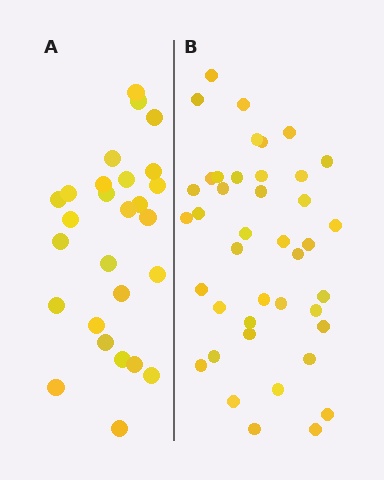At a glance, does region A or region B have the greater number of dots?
Region B (the right region) has more dots.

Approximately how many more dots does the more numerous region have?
Region B has approximately 15 more dots than region A.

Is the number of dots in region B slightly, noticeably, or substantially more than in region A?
Region B has substantially more. The ratio is roughly 1.5 to 1.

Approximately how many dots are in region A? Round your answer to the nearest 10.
About 30 dots. (The exact count is 27, which rounds to 30.)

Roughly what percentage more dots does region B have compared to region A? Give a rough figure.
About 50% more.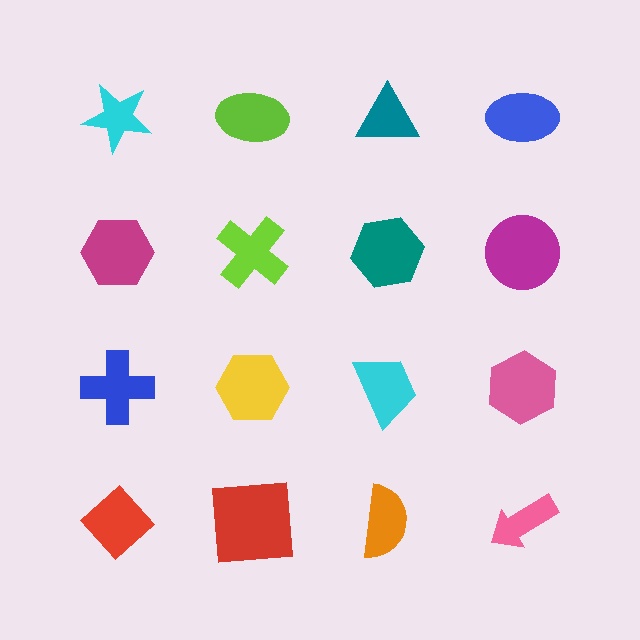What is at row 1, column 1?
A cyan star.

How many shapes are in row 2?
4 shapes.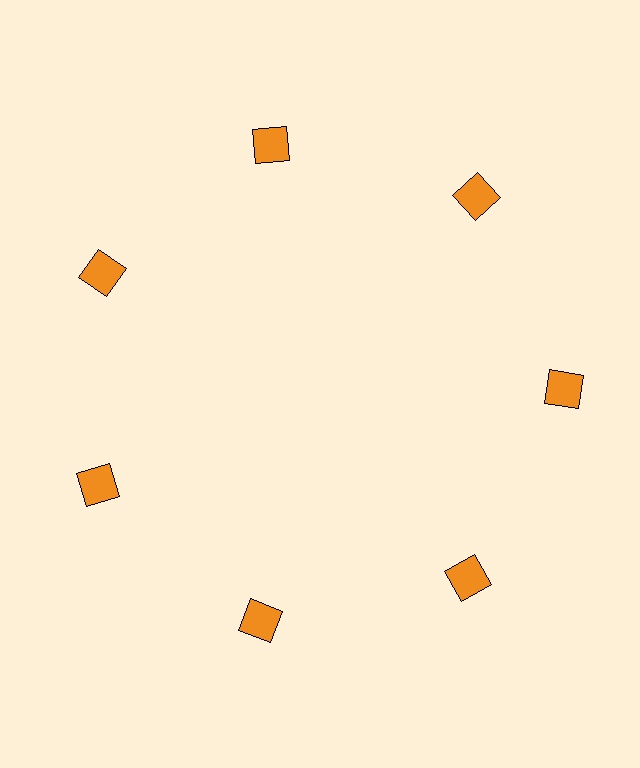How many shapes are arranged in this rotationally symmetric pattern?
There are 7 shapes, arranged in 7 groups of 1.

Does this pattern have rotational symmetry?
Yes, this pattern has 7-fold rotational symmetry. It looks the same after rotating 51 degrees around the center.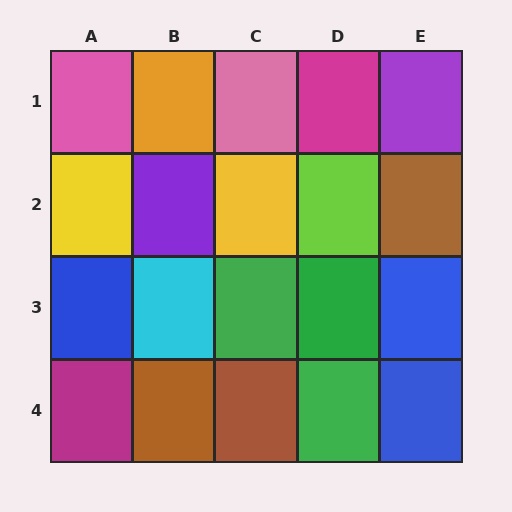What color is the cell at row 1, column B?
Orange.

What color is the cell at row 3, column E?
Blue.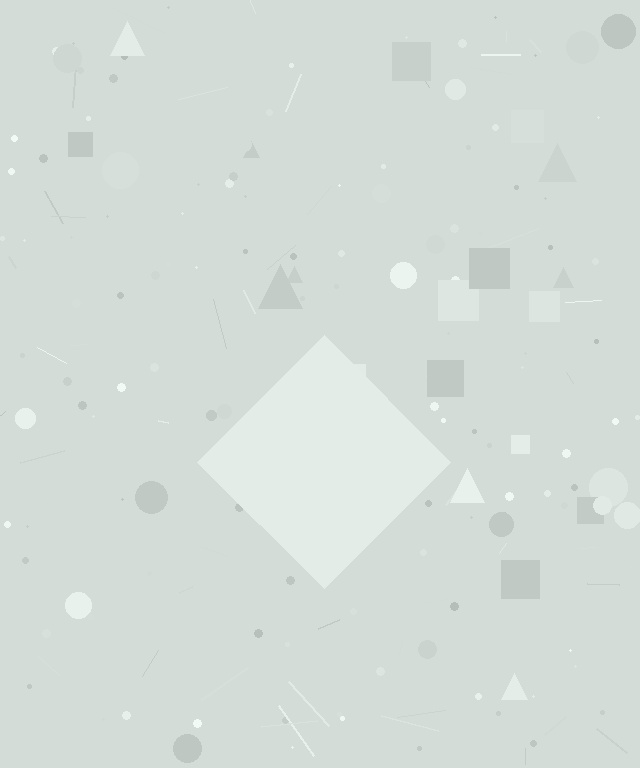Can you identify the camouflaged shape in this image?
The camouflaged shape is a diamond.